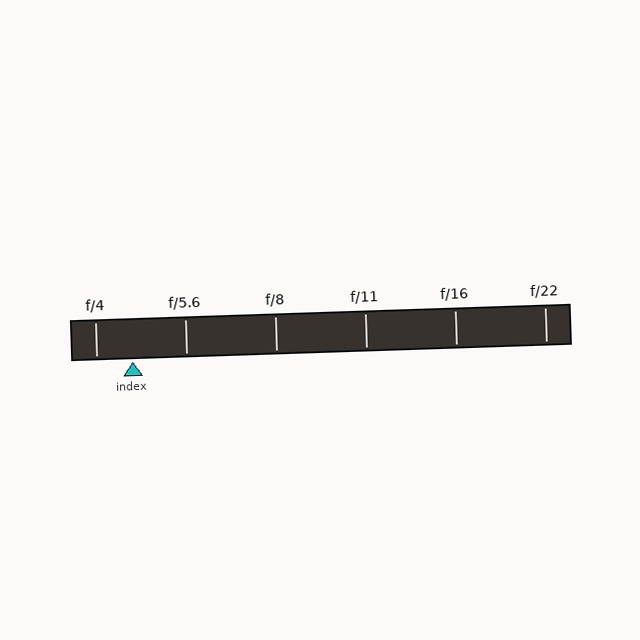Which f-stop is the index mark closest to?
The index mark is closest to f/4.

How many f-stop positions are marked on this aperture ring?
There are 6 f-stop positions marked.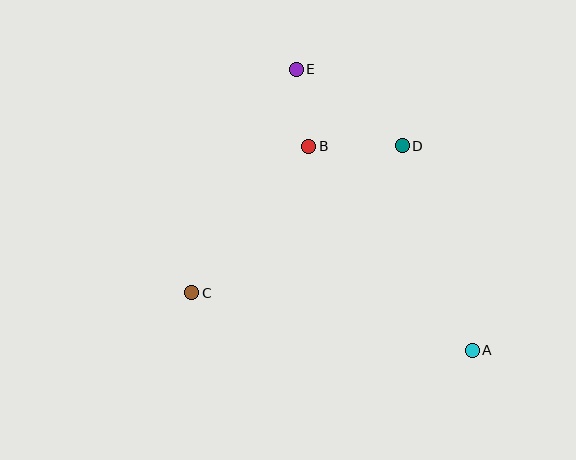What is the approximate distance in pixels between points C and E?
The distance between C and E is approximately 246 pixels.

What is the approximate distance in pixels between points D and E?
The distance between D and E is approximately 131 pixels.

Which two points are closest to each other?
Points B and E are closest to each other.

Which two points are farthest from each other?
Points A and E are farthest from each other.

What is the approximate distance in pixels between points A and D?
The distance between A and D is approximately 216 pixels.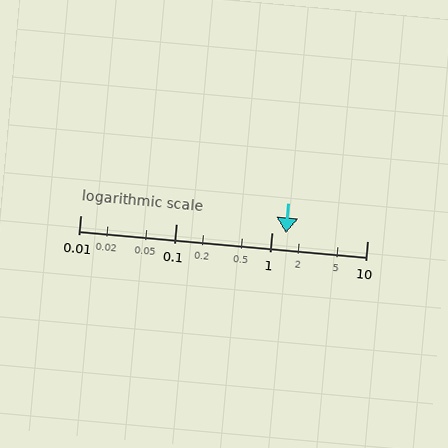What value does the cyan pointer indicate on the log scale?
The pointer indicates approximately 1.4.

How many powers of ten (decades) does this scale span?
The scale spans 3 decades, from 0.01 to 10.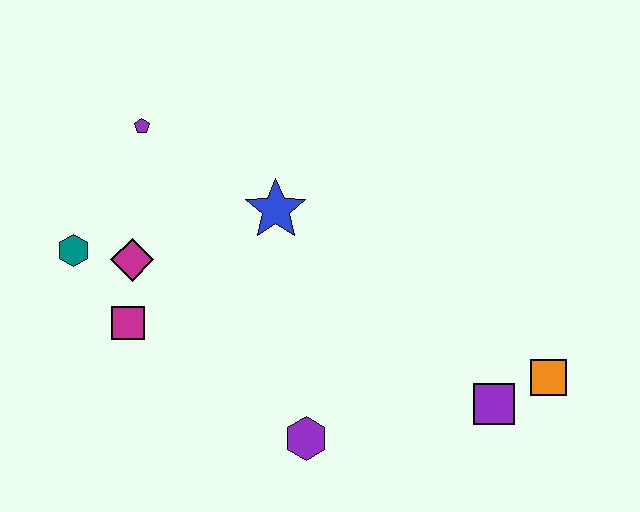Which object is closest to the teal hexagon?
The magenta diamond is closest to the teal hexagon.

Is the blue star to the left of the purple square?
Yes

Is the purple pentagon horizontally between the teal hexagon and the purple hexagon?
Yes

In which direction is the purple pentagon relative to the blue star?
The purple pentagon is to the left of the blue star.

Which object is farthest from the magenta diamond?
The orange square is farthest from the magenta diamond.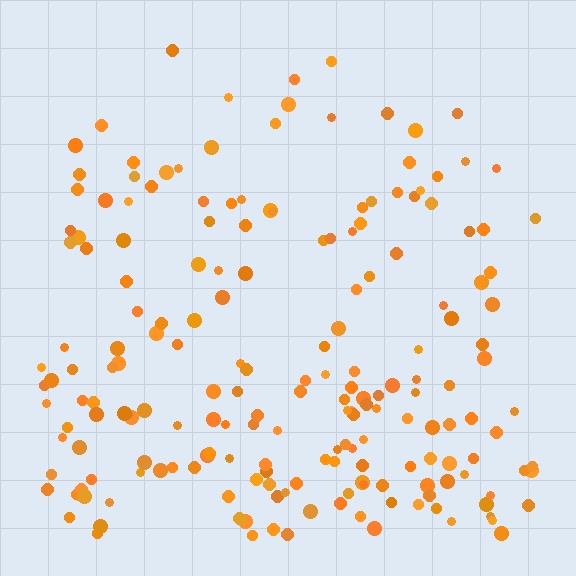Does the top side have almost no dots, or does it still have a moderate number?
Still a moderate number, just noticeably fewer than the bottom.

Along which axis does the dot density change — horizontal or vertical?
Vertical.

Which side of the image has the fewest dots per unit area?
The top.